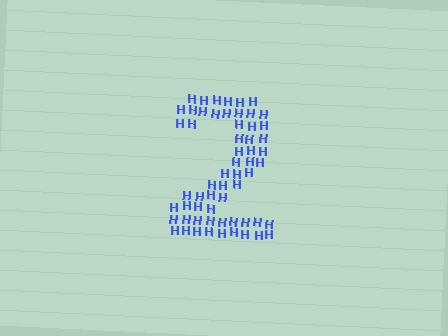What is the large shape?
The large shape is the digit 2.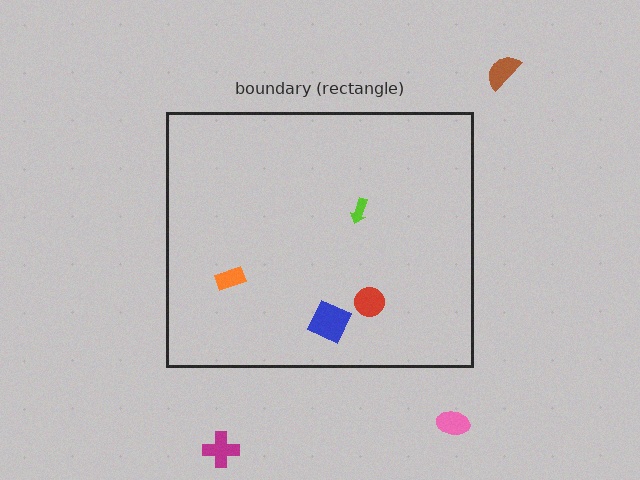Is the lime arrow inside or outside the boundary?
Inside.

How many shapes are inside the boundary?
4 inside, 3 outside.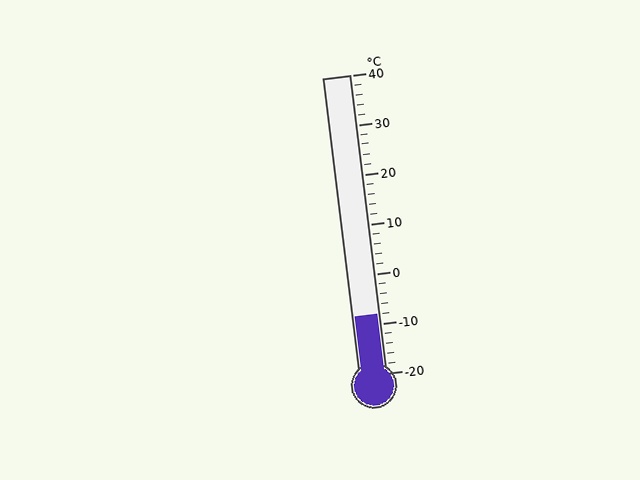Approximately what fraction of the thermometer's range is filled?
The thermometer is filled to approximately 20% of its range.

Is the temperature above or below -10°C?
The temperature is above -10°C.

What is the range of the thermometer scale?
The thermometer scale ranges from -20°C to 40°C.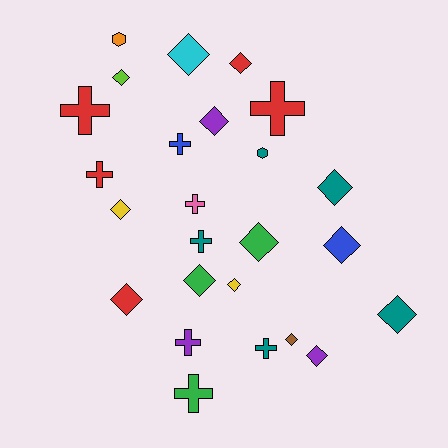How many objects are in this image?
There are 25 objects.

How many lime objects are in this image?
There is 1 lime object.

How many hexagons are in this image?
There are 2 hexagons.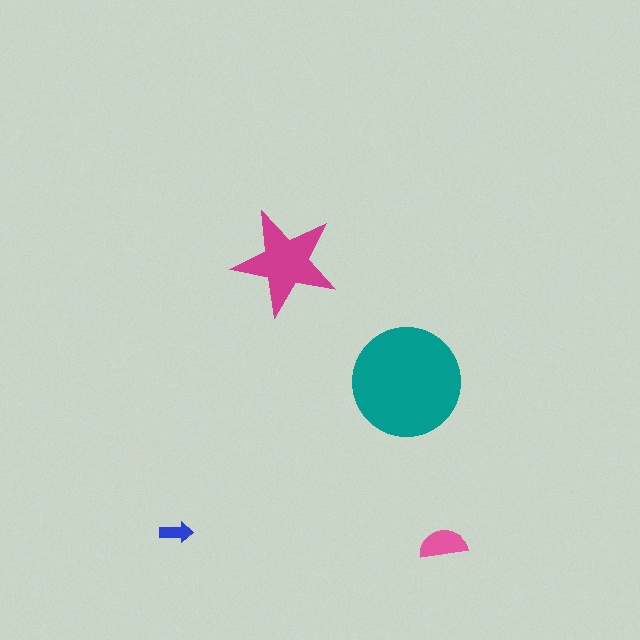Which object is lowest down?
The pink semicircle is bottommost.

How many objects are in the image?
There are 4 objects in the image.